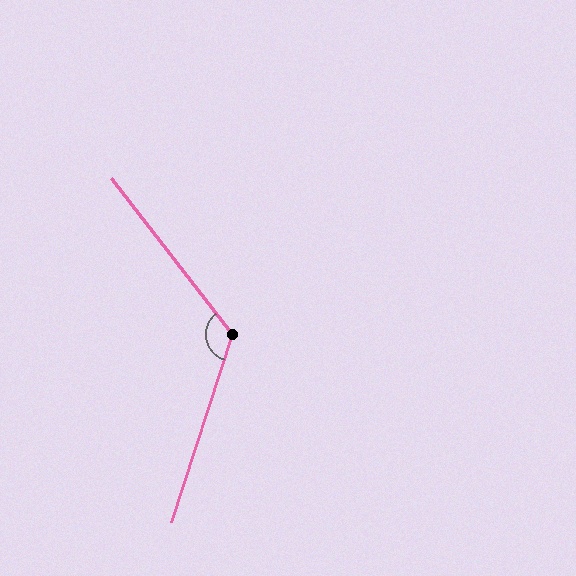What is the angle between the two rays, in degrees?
Approximately 124 degrees.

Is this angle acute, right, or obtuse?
It is obtuse.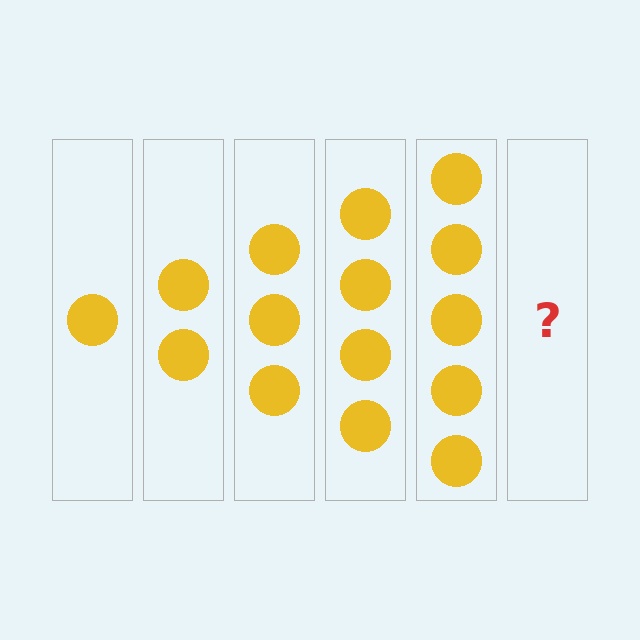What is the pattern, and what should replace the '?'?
The pattern is that each step adds one more circle. The '?' should be 6 circles.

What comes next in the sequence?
The next element should be 6 circles.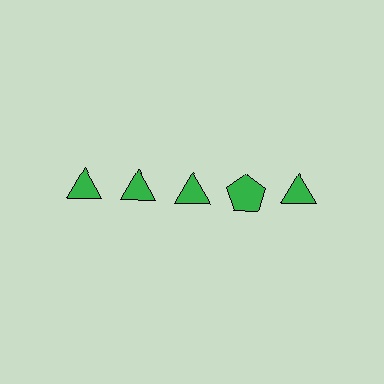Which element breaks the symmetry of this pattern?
The green pentagon in the top row, second from right column breaks the symmetry. All other shapes are green triangles.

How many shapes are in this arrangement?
There are 5 shapes arranged in a grid pattern.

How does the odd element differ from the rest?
It has a different shape: pentagon instead of triangle.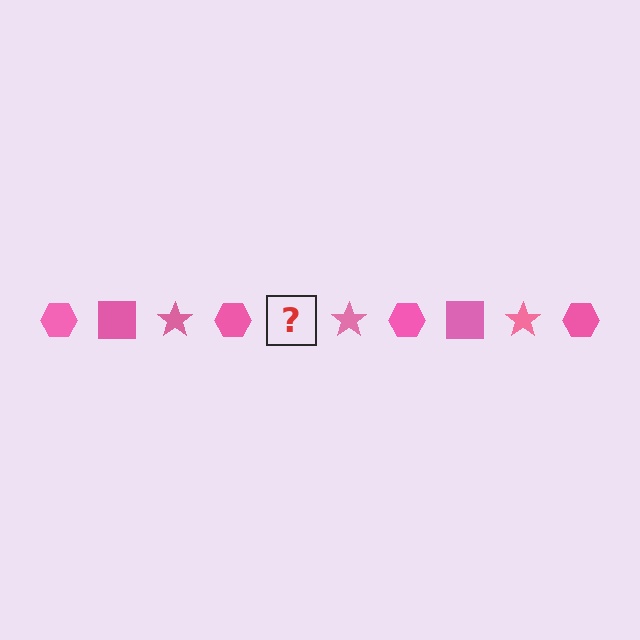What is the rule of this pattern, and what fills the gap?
The rule is that the pattern cycles through hexagon, square, star shapes in pink. The gap should be filled with a pink square.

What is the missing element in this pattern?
The missing element is a pink square.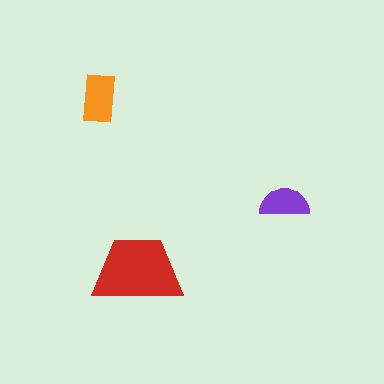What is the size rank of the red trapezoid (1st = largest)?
1st.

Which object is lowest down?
The red trapezoid is bottommost.